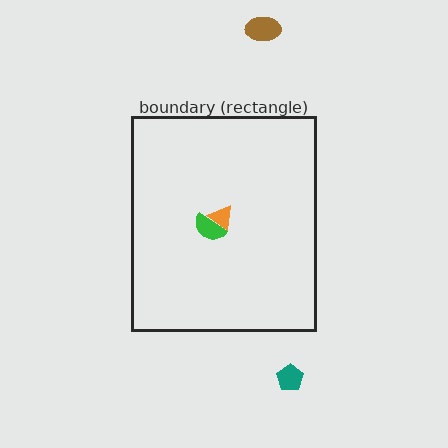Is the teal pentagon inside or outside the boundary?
Outside.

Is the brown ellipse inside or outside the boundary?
Outside.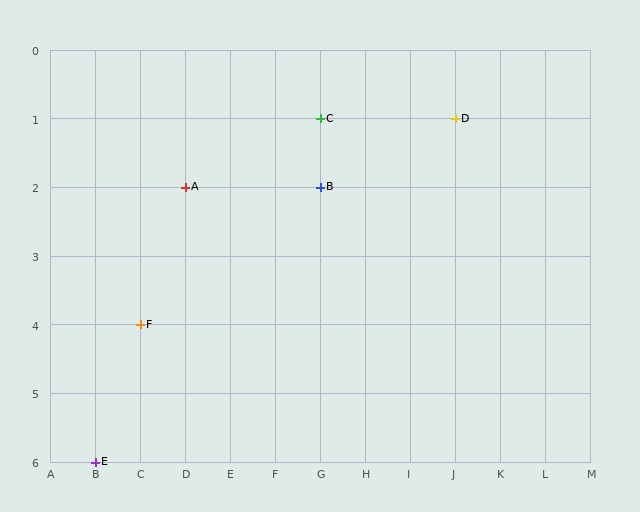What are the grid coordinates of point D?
Point D is at grid coordinates (J, 1).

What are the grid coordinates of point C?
Point C is at grid coordinates (G, 1).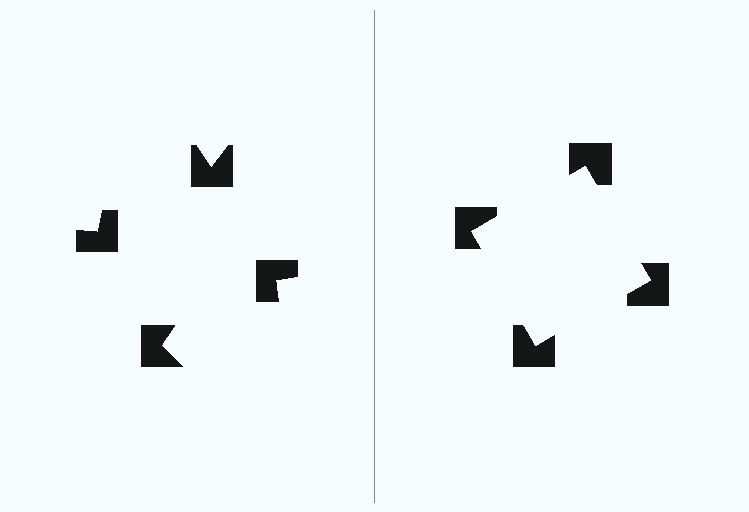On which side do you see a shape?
An illusory square appears on the right side. On the left side the wedge cuts are rotated, so no coherent shape forms.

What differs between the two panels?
The notched squares are positioned identically on both sides; only the wedge orientations differ. On the right they align to a square; on the left they are misaligned.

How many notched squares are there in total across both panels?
8 — 4 on each side.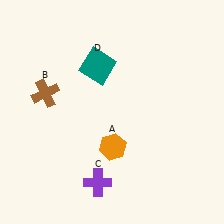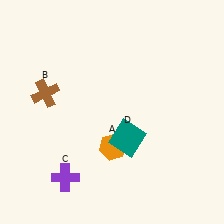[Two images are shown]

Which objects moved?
The objects that moved are: the purple cross (C), the teal square (D).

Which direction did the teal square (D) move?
The teal square (D) moved down.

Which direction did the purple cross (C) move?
The purple cross (C) moved left.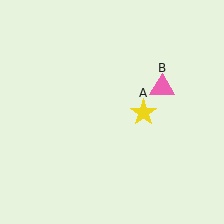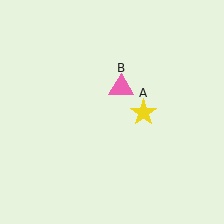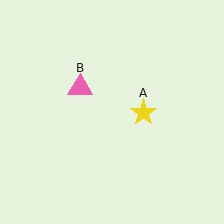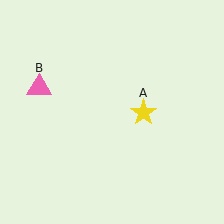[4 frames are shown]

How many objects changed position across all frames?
1 object changed position: pink triangle (object B).